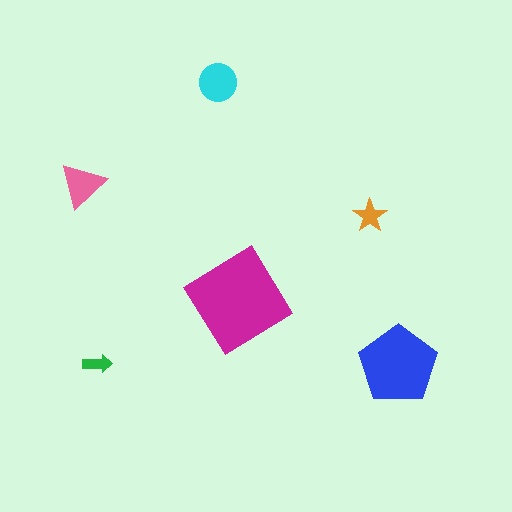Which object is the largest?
The magenta diamond.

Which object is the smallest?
The green arrow.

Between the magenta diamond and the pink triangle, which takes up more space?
The magenta diamond.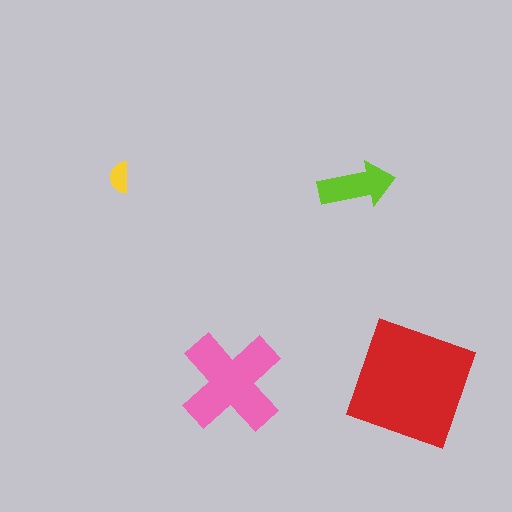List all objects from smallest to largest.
The yellow semicircle, the lime arrow, the pink cross, the red square.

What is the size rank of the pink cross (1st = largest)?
2nd.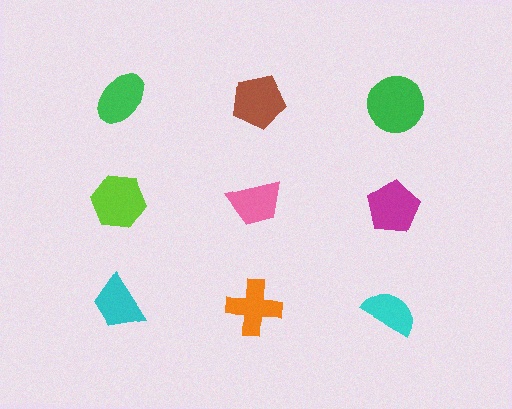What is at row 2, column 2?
A pink trapezoid.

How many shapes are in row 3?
3 shapes.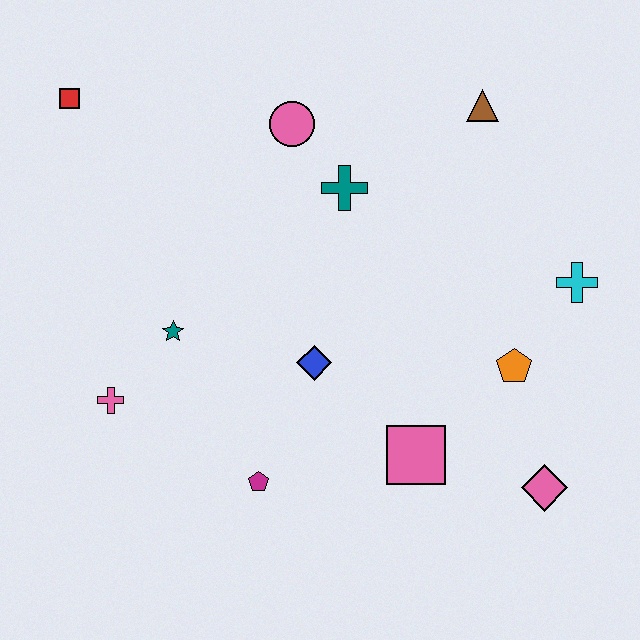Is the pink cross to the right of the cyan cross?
No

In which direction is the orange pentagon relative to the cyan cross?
The orange pentagon is below the cyan cross.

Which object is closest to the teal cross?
The pink circle is closest to the teal cross.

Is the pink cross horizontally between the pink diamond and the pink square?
No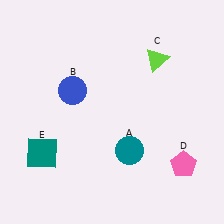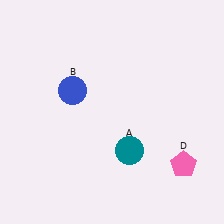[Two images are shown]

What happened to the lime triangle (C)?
The lime triangle (C) was removed in Image 2. It was in the top-right area of Image 1.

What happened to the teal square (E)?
The teal square (E) was removed in Image 2. It was in the bottom-left area of Image 1.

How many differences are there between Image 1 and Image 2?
There are 2 differences between the two images.